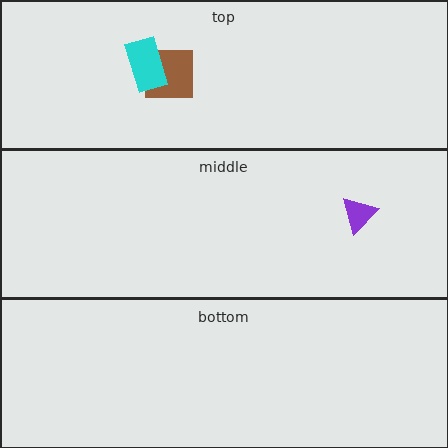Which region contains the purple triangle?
The middle region.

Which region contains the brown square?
The top region.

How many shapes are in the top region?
2.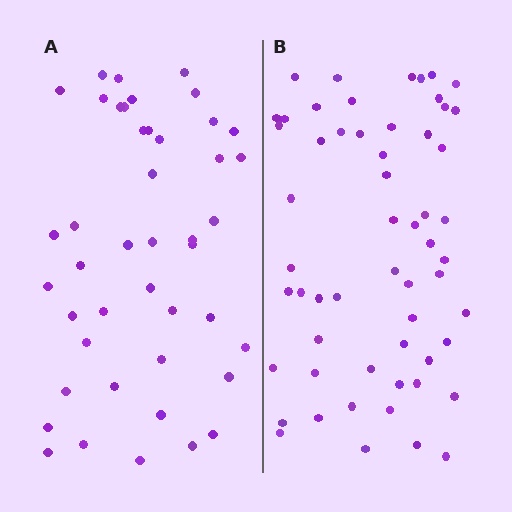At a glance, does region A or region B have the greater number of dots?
Region B (the right region) has more dots.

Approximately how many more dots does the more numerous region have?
Region B has approximately 15 more dots than region A.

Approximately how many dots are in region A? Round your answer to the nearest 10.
About 40 dots. (The exact count is 44, which rounds to 40.)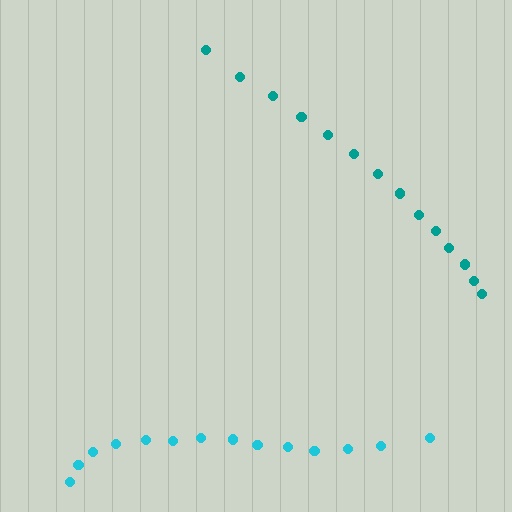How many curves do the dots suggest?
There are 2 distinct paths.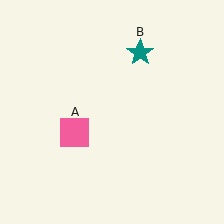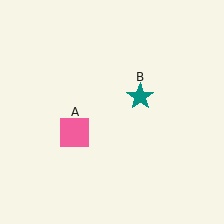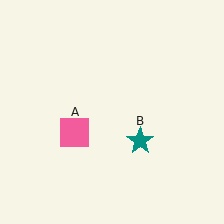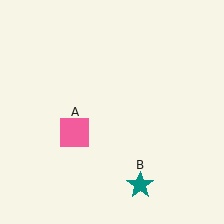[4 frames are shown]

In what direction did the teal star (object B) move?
The teal star (object B) moved down.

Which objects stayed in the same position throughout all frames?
Pink square (object A) remained stationary.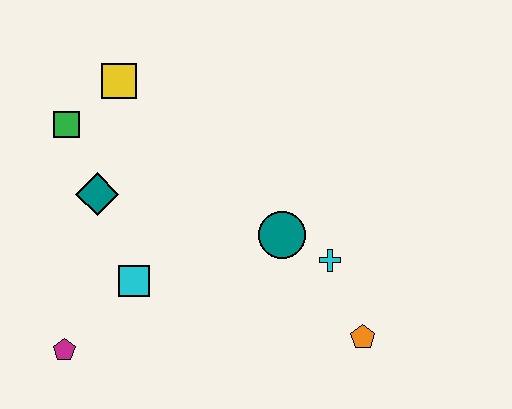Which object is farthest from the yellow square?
The orange pentagon is farthest from the yellow square.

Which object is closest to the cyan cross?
The teal circle is closest to the cyan cross.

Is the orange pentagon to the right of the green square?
Yes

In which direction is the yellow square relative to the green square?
The yellow square is to the right of the green square.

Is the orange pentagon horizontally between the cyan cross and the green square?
No